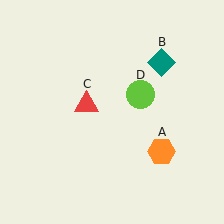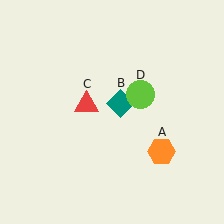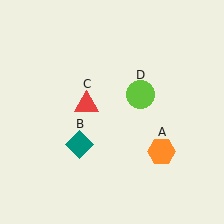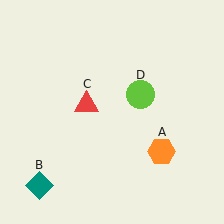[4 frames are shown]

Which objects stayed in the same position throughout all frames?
Orange hexagon (object A) and red triangle (object C) and lime circle (object D) remained stationary.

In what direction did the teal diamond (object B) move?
The teal diamond (object B) moved down and to the left.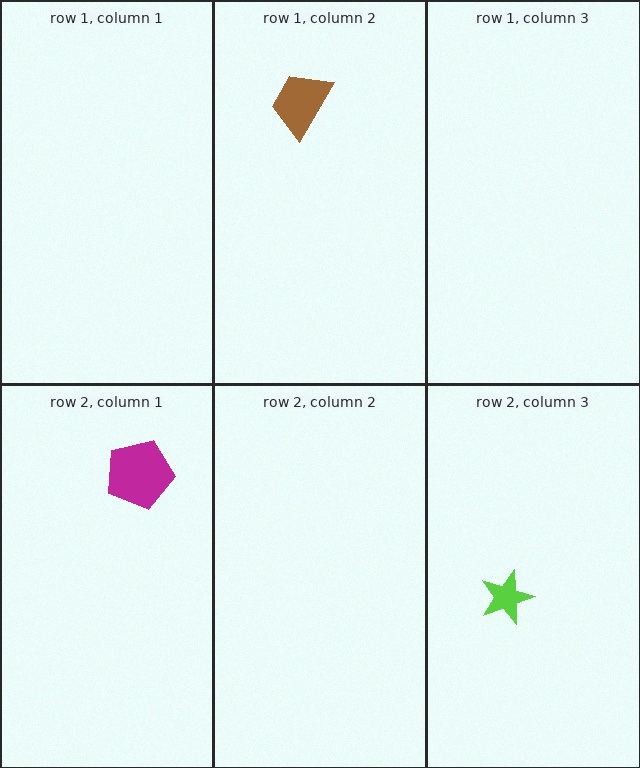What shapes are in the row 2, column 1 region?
The magenta pentagon.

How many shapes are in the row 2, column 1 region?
1.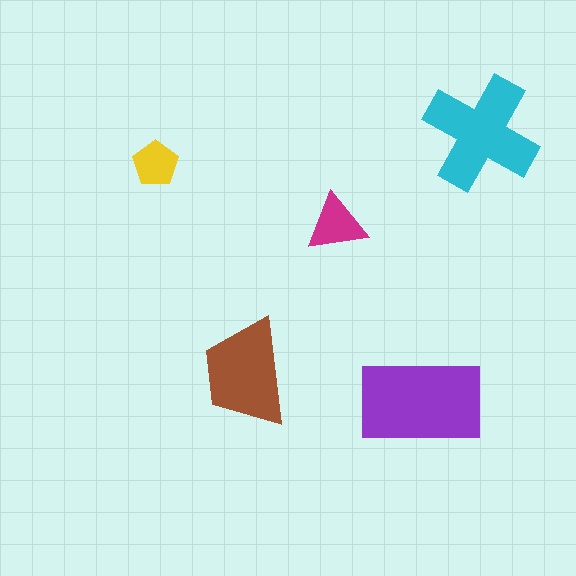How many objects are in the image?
There are 5 objects in the image.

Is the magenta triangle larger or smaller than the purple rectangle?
Smaller.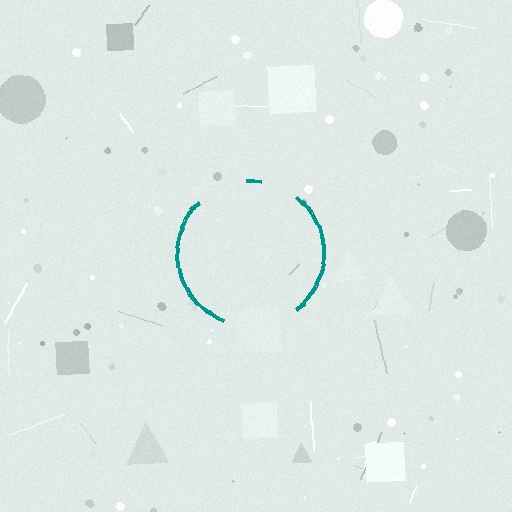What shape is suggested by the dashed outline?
The dashed outline suggests a circle.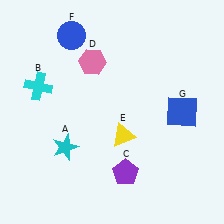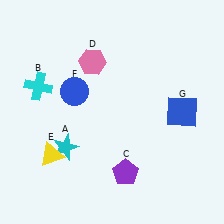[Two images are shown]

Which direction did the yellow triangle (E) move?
The yellow triangle (E) moved left.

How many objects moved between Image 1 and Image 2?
2 objects moved between the two images.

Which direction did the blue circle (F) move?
The blue circle (F) moved down.